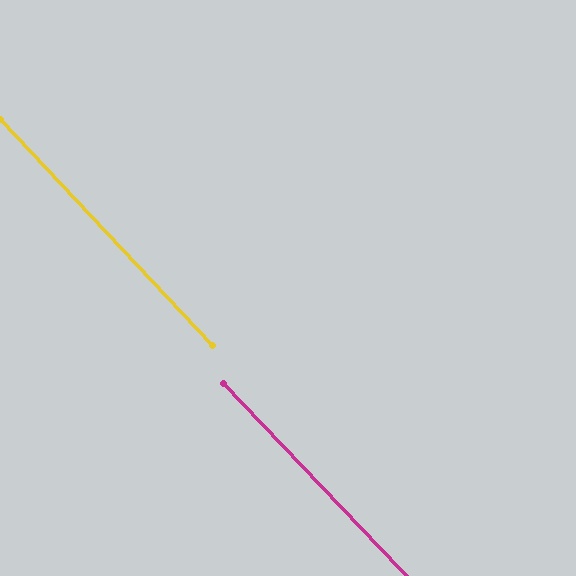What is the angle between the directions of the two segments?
Approximately 0 degrees.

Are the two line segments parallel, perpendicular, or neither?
Parallel — their directions differ by only 0.5°.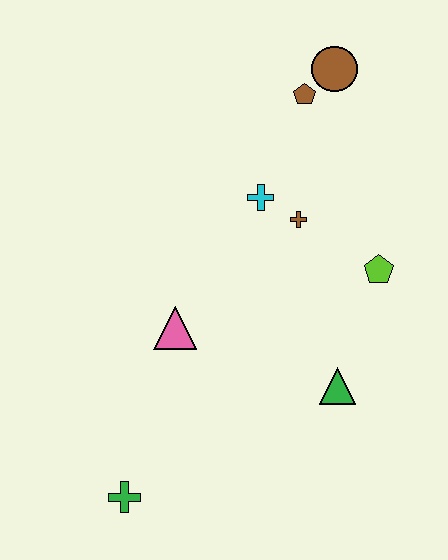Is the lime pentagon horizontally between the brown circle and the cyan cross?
No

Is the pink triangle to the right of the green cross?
Yes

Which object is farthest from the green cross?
The brown circle is farthest from the green cross.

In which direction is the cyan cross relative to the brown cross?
The cyan cross is to the left of the brown cross.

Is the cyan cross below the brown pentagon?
Yes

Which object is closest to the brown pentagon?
The brown circle is closest to the brown pentagon.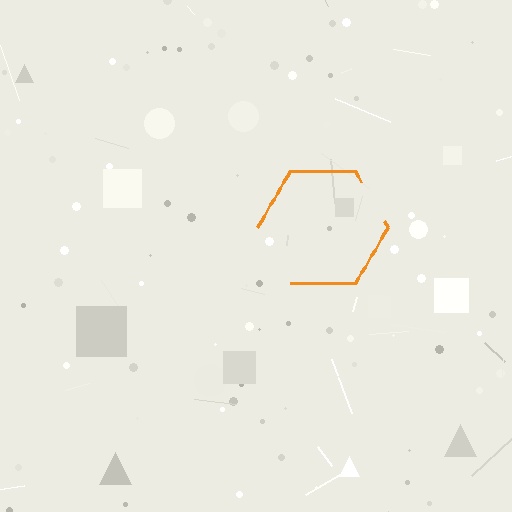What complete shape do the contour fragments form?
The contour fragments form a hexagon.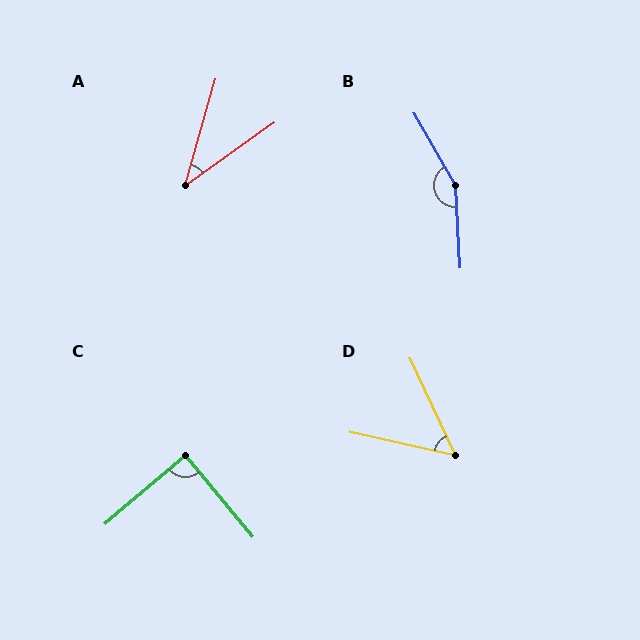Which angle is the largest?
B, at approximately 153 degrees.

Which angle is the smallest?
A, at approximately 39 degrees.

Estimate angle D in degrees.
Approximately 52 degrees.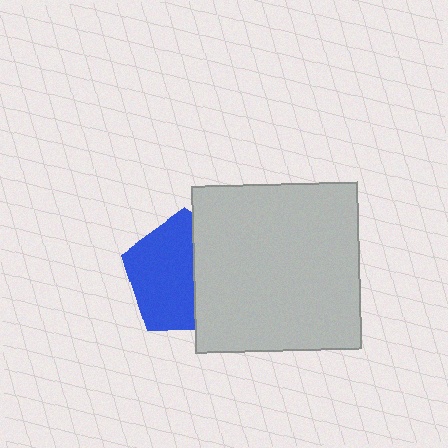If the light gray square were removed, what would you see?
You would see the complete blue pentagon.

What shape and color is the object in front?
The object in front is a light gray square.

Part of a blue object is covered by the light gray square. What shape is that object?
It is a pentagon.